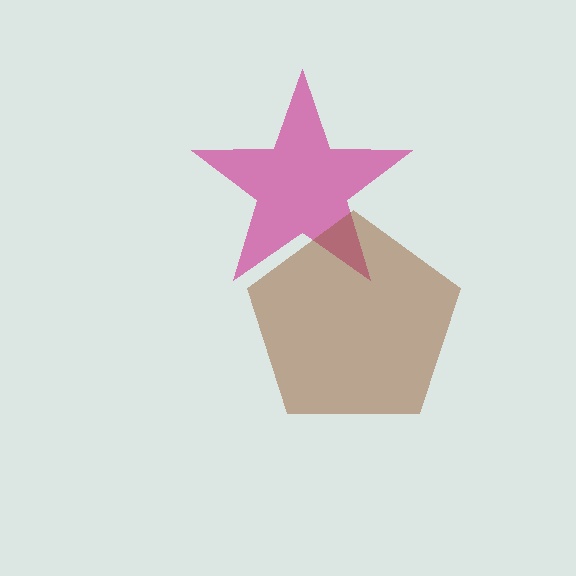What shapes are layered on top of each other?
The layered shapes are: a magenta star, a brown pentagon.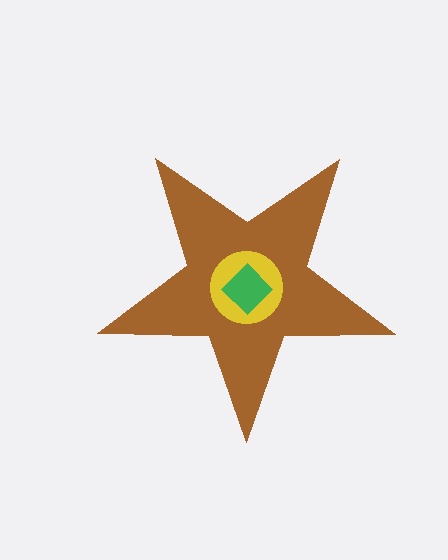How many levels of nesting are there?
3.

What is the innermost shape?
The green diamond.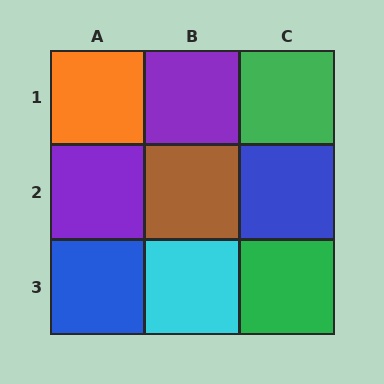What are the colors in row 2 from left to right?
Purple, brown, blue.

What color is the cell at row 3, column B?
Cyan.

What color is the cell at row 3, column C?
Green.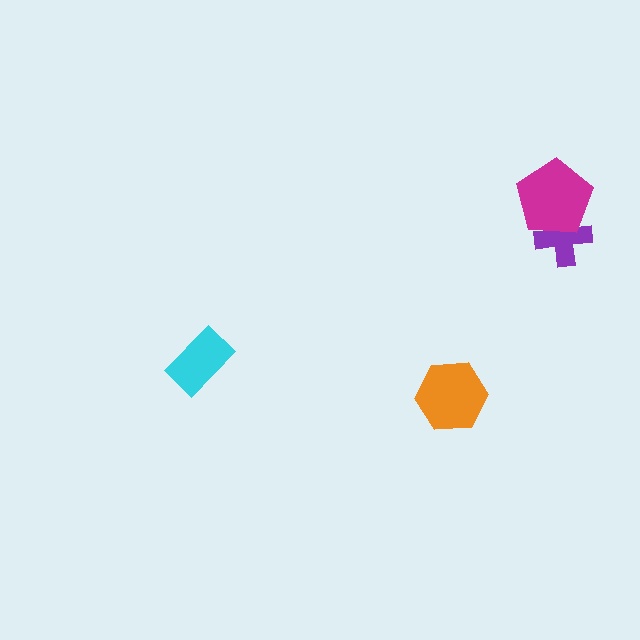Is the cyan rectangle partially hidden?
No, no other shape covers it.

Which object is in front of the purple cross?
The magenta pentagon is in front of the purple cross.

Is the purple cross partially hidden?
Yes, it is partially covered by another shape.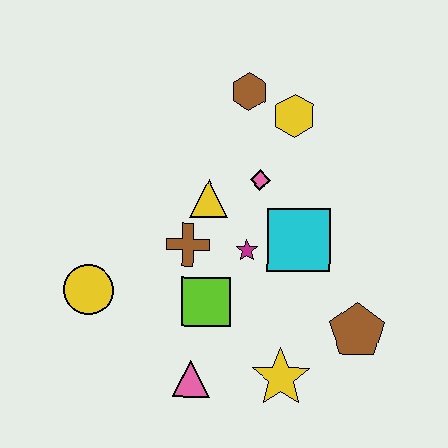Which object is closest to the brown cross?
The yellow triangle is closest to the brown cross.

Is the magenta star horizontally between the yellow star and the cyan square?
No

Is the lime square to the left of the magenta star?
Yes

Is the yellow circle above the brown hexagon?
No